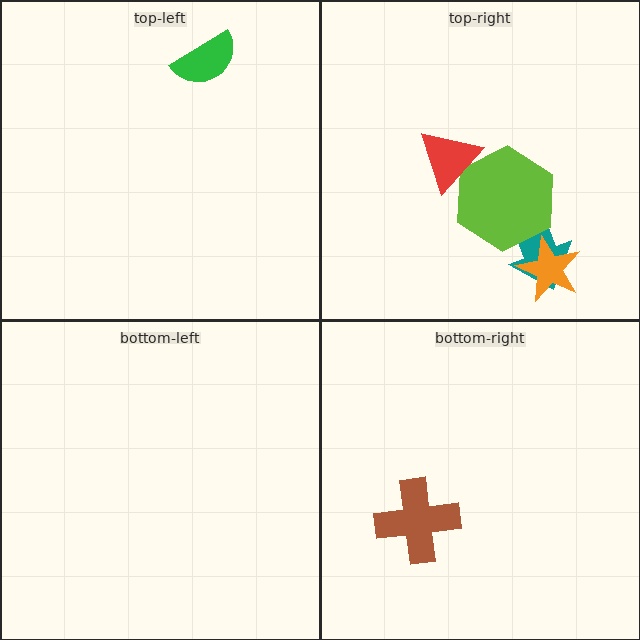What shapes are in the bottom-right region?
The brown cross.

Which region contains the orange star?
The top-right region.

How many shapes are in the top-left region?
1.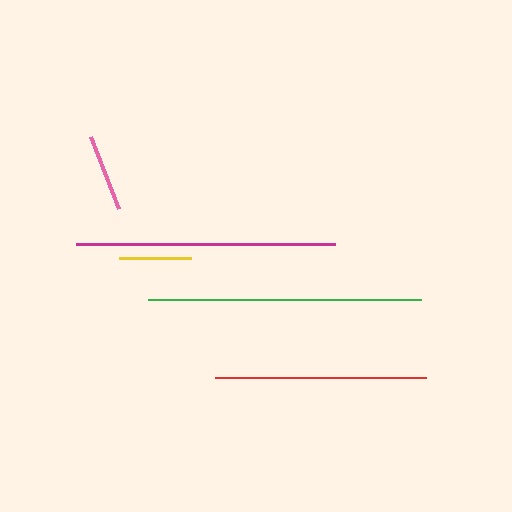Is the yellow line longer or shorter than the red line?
The red line is longer than the yellow line.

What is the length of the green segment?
The green segment is approximately 272 pixels long.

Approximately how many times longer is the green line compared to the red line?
The green line is approximately 1.3 times the length of the red line.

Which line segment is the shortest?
The yellow line is the shortest at approximately 72 pixels.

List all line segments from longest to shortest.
From longest to shortest: green, magenta, red, pink, yellow.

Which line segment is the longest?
The green line is the longest at approximately 272 pixels.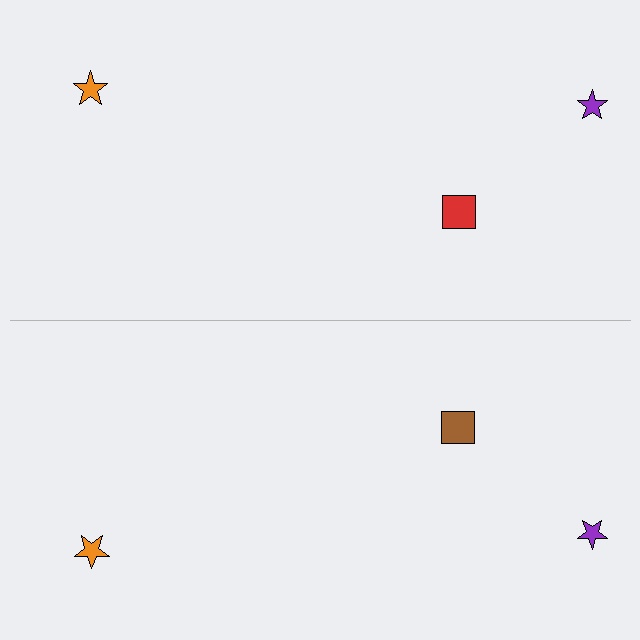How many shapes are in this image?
There are 6 shapes in this image.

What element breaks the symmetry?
The brown square on the bottom side breaks the symmetry — its mirror counterpart is red.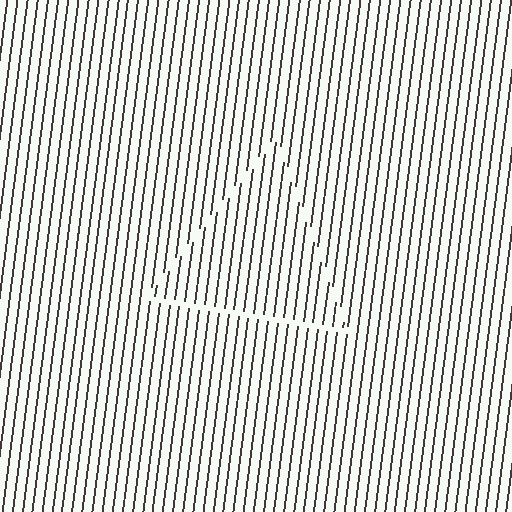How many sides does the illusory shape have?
3 sides — the line-ends trace a triangle.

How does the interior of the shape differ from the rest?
The interior of the shape contains the same grating, shifted by half a period — the contour is defined by the phase discontinuity where line-ends from the inner and outer gratings abut.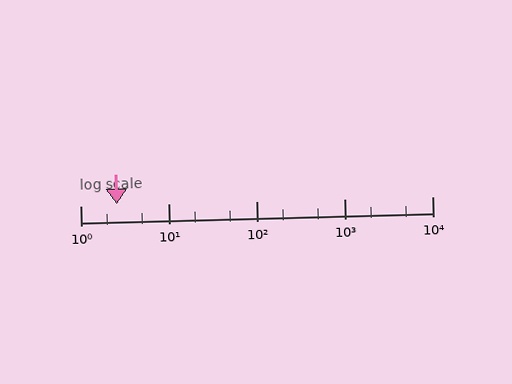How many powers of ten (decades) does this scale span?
The scale spans 4 decades, from 1 to 10000.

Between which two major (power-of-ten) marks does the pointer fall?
The pointer is between 1 and 10.